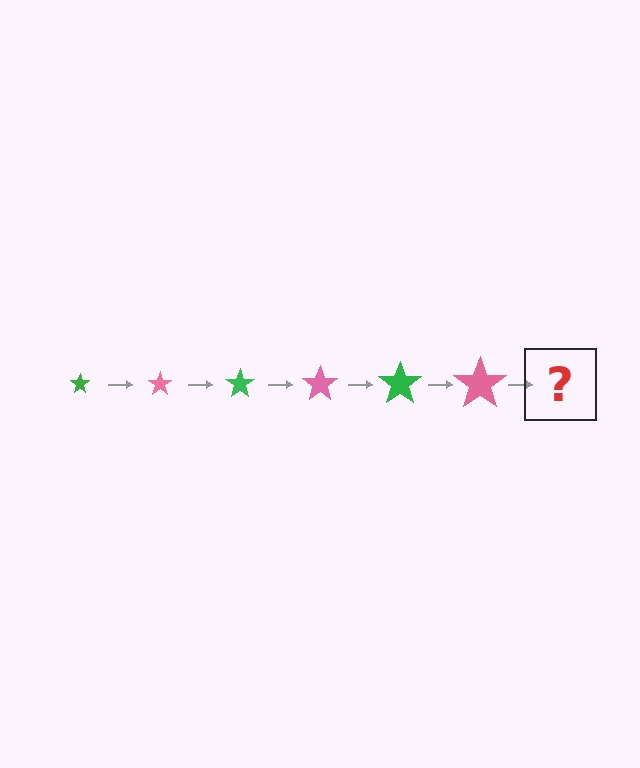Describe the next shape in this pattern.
It should be a green star, larger than the previous one.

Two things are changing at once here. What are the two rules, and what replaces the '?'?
The two rules are that the star grows larger each step and the color cycles through green and pink. The '?' should be a green star, larger than the previous one.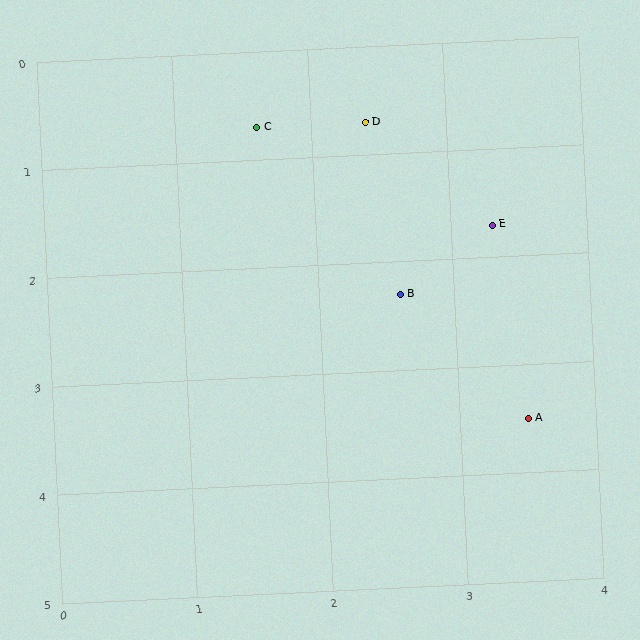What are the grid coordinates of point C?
Point C is at approximately (1.6, 0.7).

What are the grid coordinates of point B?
Point B is at approximately (2.6, 2.3).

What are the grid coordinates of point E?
Point E is at approximately (3.3, 1.7).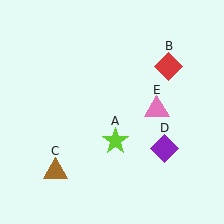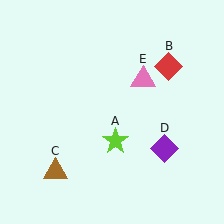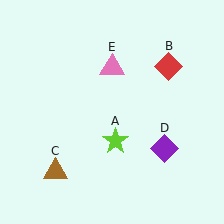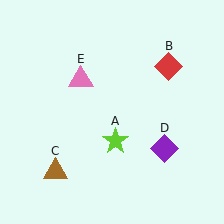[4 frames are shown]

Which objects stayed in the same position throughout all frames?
Lime star (object A) and red diamond (object B) and brown triangle (object C) and purple diamond (object D) remained stationary.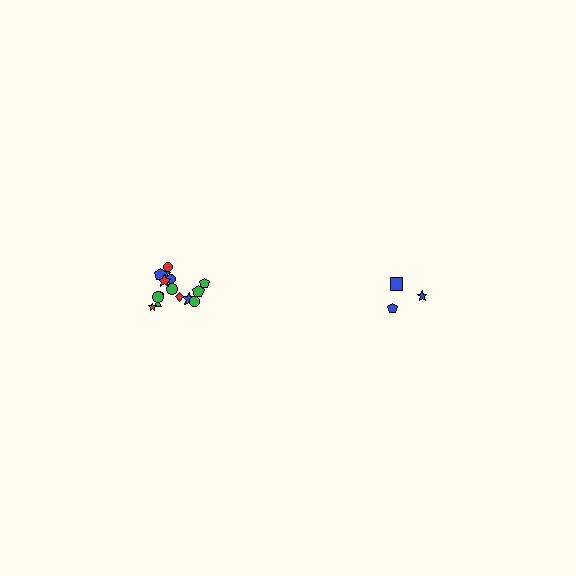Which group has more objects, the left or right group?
The left group.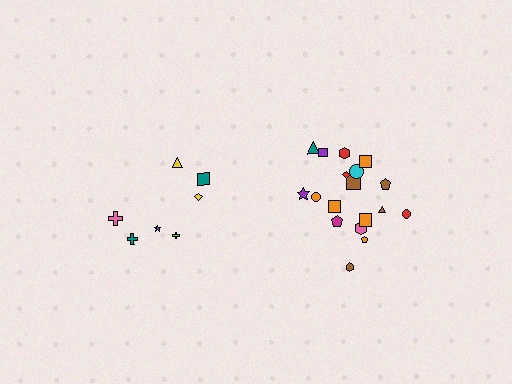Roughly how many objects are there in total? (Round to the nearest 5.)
Roughly 25 objects in total.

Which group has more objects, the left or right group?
The right group.